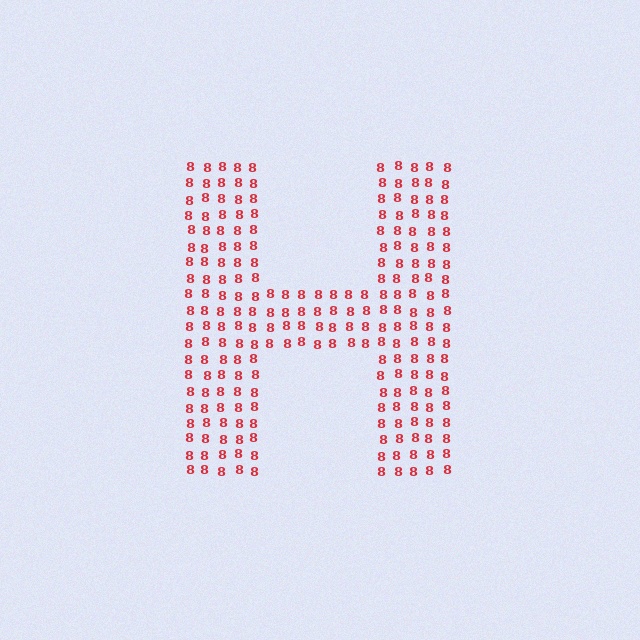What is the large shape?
The large shape is the letter H.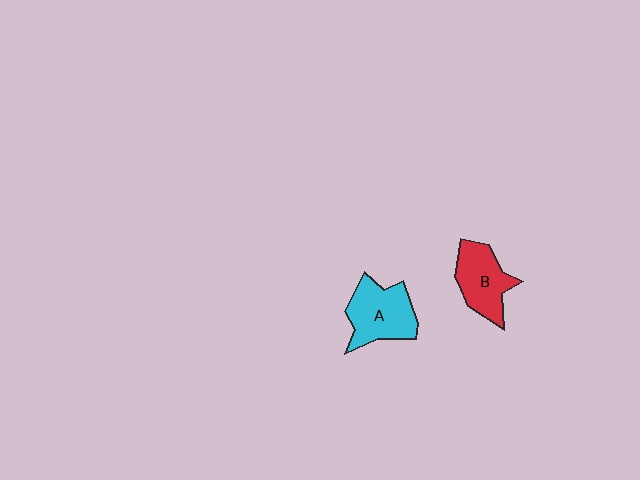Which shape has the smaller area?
Shape B (red).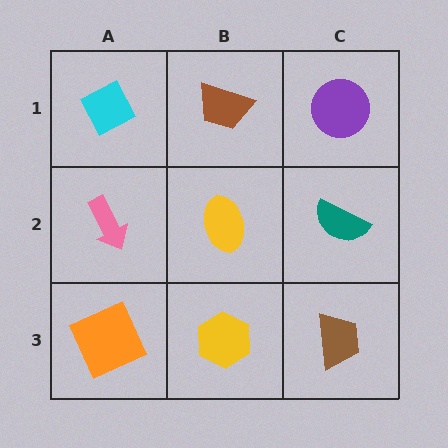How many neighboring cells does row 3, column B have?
3.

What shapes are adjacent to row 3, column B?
A yellow ellipse (row 2, column B), an orange square (row 3, column A), a brown trapezoid (row 3, column C).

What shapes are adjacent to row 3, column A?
A pink arrow (row 2, column A), a yellow hexagon (row 3, column B).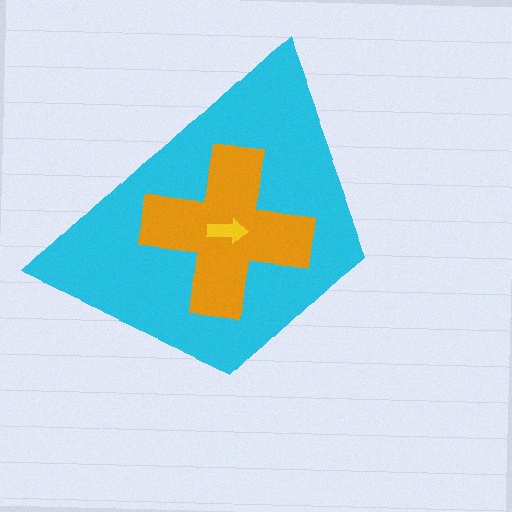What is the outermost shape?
The cyan trapezoid.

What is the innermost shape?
The yellow arrow.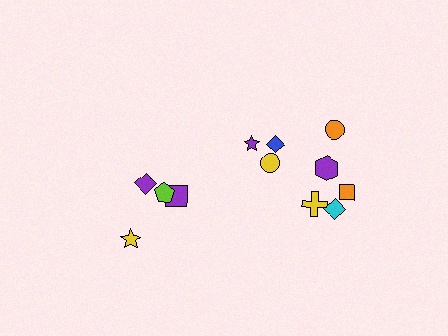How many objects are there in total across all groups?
There are 12 objects.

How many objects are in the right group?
There are 8 objects.